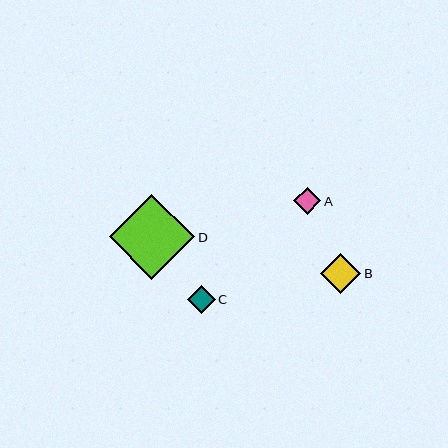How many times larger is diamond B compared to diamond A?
Diamond B is approximately 1.5 times the size of diamond A.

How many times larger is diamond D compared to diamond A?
Diamond D is approximately 3.1 times the size of diamond A.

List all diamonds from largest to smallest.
From largest to smallest: D, B, C, A.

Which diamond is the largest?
Diamond D is the largest with a size of approximately 85 pixels.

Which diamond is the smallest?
Diamond A is the smallest with a size of approximately 27 pixels.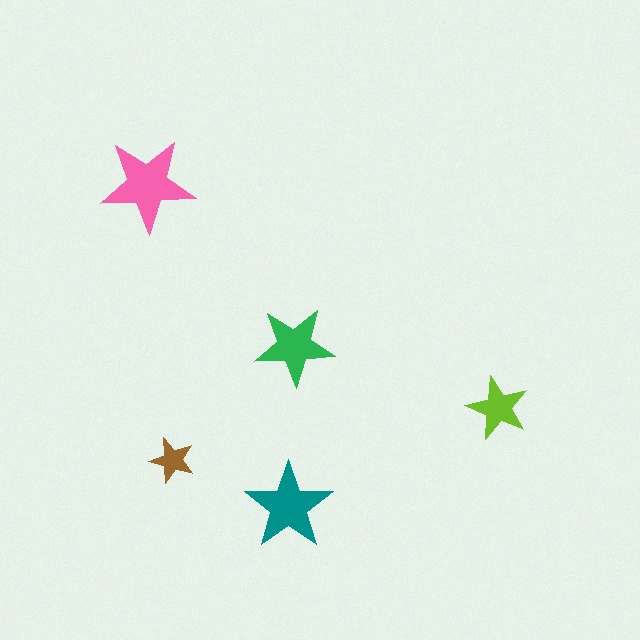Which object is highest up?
The pink star is topmost.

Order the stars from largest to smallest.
the pink one, the teal one, the green one, the lime one, the brown one.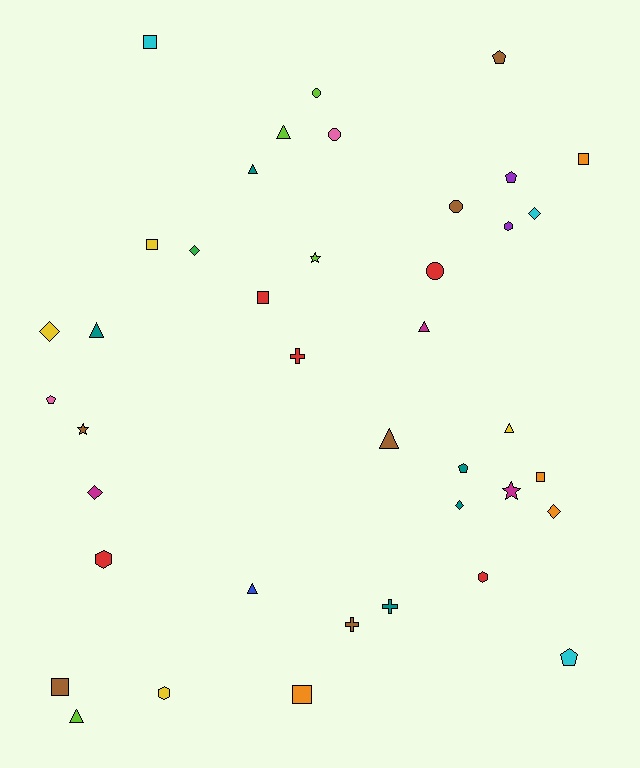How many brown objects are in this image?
There are 6 brown objects.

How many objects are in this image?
There are 40 objects.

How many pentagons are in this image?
There are 5 pentagons.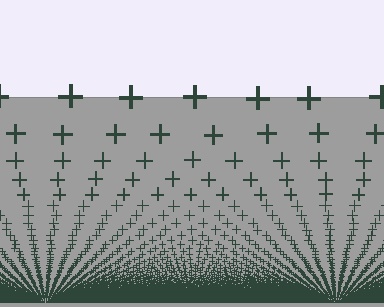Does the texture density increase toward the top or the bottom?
Density increases toward the bottom.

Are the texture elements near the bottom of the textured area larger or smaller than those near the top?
Smaller. The gradient is inverted — elements near the bottom are smaller and denser.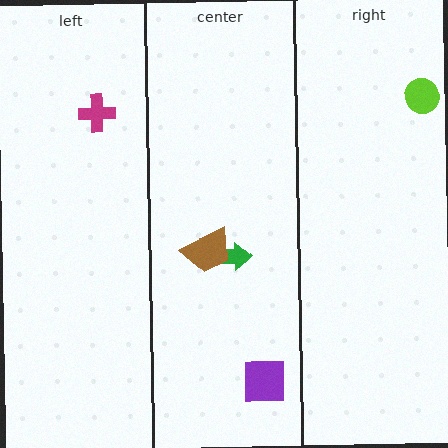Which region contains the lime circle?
The right region.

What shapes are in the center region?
The green arrow, the purple square, the brown trapezoid.